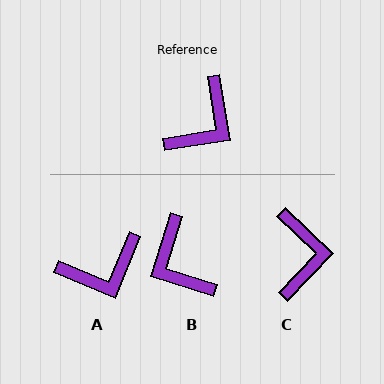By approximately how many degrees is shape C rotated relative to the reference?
Approximately 37 degrees counter-clockwise.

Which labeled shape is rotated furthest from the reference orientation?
B, about 116 degrees away.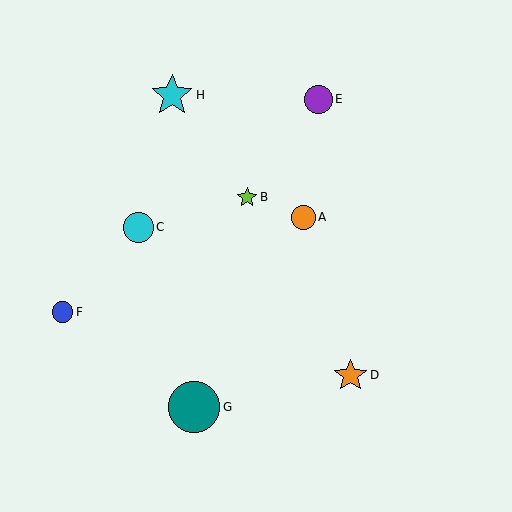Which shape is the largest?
The teal circle (labeled G) is the largest.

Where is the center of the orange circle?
The center of the orange circle is at (303, 217).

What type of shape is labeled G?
Shape G is a teal circle.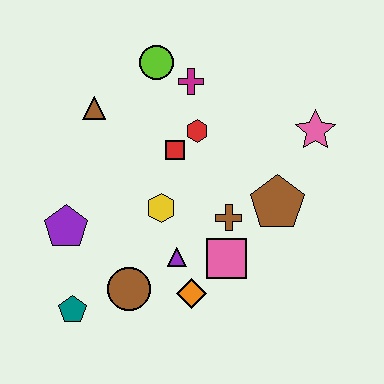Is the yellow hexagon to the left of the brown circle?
No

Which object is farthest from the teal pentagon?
The pink star is farthest from the teal pentagon.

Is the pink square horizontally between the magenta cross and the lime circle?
No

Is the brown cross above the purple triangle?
Yes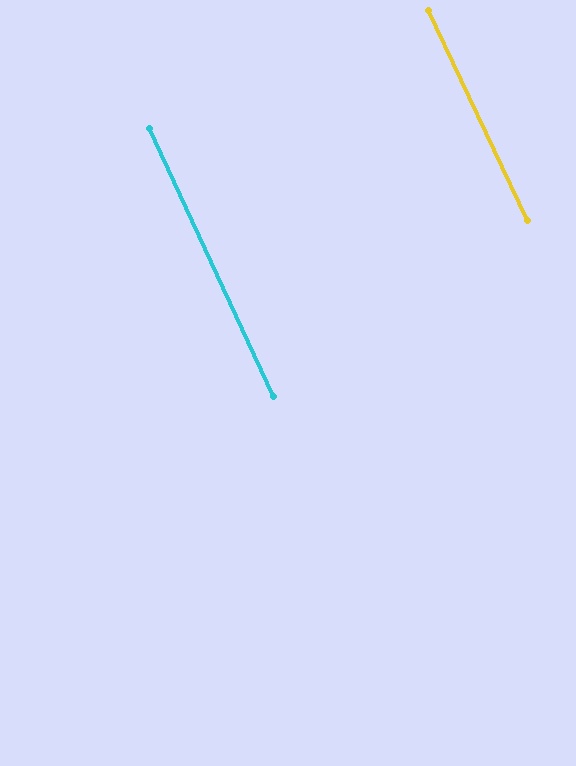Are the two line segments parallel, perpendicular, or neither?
Parallel — their directions differ by only 0.4°.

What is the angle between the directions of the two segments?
Approximately 0 degrees.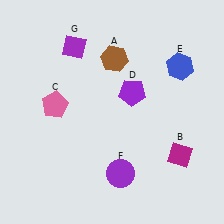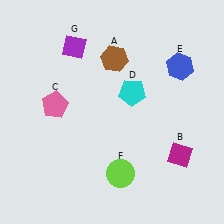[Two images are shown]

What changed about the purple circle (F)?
In Image 1, F is purple. In Image 2, it changed to lime.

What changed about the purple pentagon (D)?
In Image 1, D is purple. In Image 2, it changed to cyan.